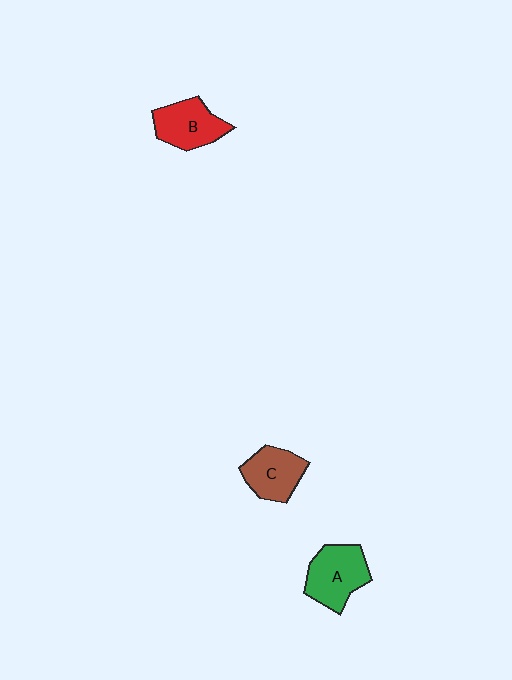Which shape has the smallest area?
Shape C (brown).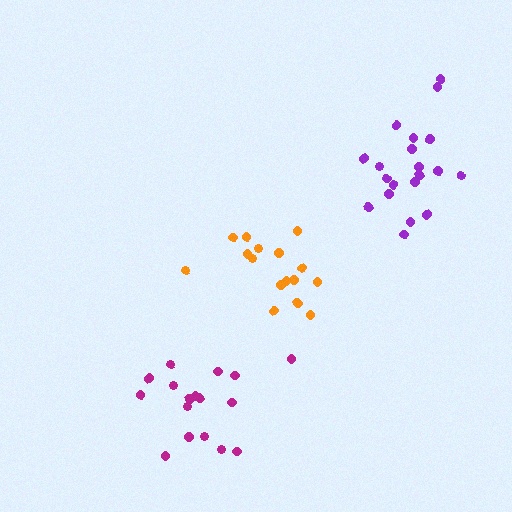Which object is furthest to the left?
The magenta cluster is leftmost.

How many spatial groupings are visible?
There are 3 spatial groupings.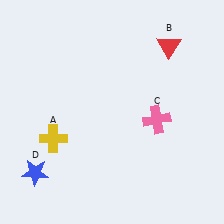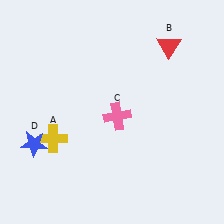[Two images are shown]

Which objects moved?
The objects that moved are: the pink cross (C), the blue star (D).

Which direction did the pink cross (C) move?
The pink cross (C) moved left.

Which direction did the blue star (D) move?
The blue star (D) moved up.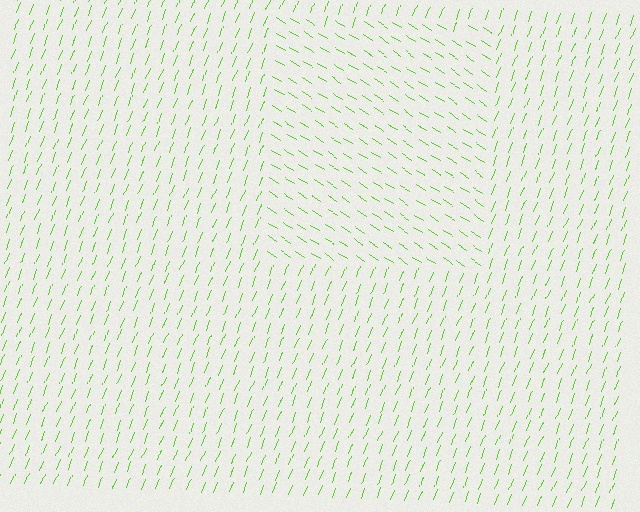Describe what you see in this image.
The image is filled with small lime line segments. A rectangle region in the image has lines oriented differently from the surrounding lines, creating a visible texture boundary.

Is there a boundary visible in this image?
Yes, there is a texture boundary formed by a change in line orientation.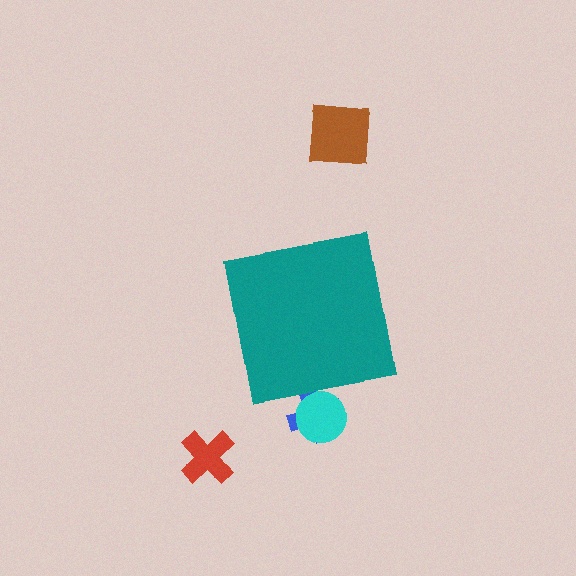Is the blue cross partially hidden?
Yes, the blue cross is partially hidden behind the teal square.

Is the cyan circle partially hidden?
Yes, the cyan circle is partially hidden behind the teal square.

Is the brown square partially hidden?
No, the brown square is fully visible.